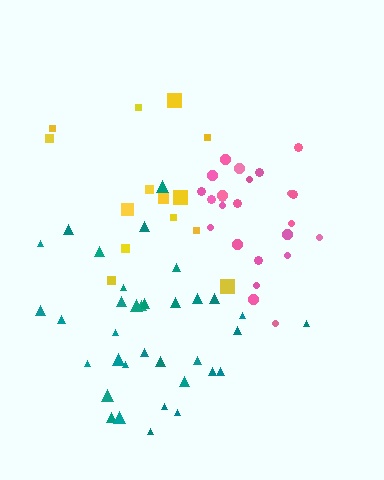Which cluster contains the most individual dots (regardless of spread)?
Teal (35).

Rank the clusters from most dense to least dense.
pink, teal, yellow.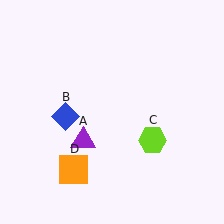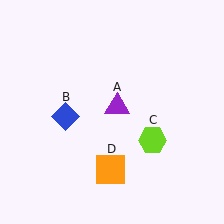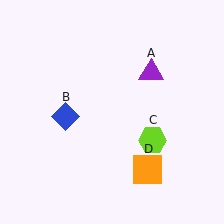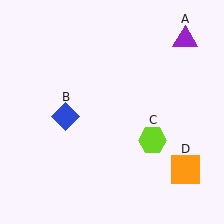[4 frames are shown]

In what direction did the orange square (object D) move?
The orange square (object D) moved right.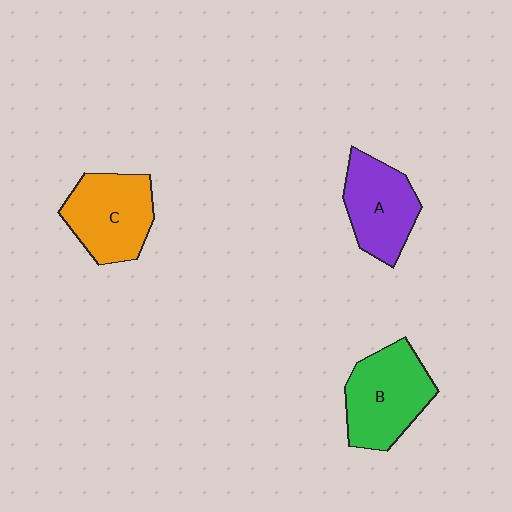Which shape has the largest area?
Shape B (green).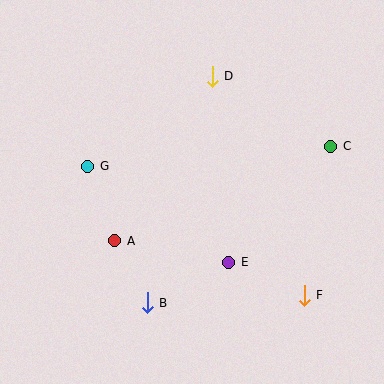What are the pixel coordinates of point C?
Point C is at (331, 146).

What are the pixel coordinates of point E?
Point E is at (229, 263).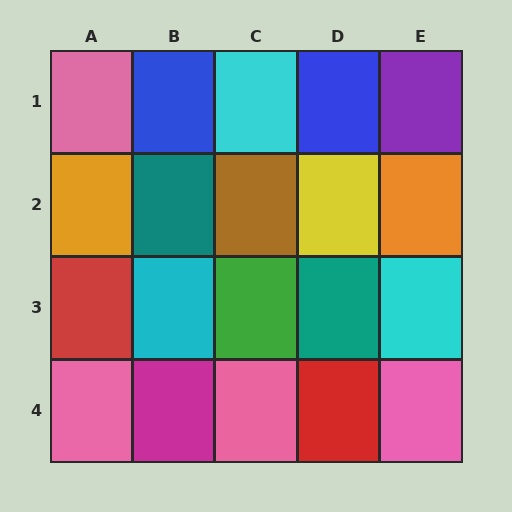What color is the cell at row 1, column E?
Purple.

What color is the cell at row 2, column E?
Orange.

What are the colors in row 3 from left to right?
Red, cyan, green, teal, cyan.